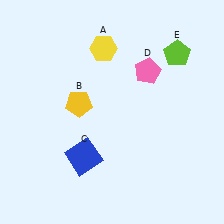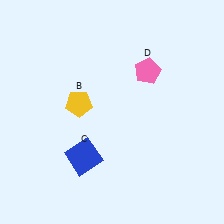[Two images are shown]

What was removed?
The lime pentagon (E), the yellow hexagon (A) were removed in Image 2.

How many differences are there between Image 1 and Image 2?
There are 2 differences between the two images.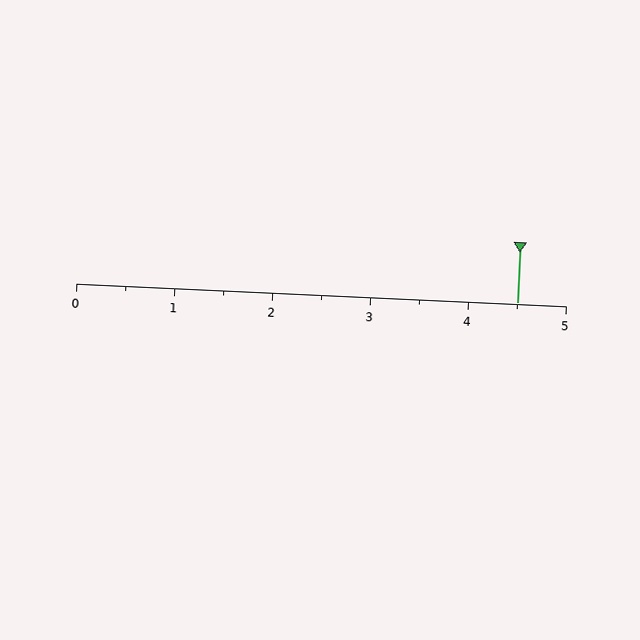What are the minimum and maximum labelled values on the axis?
The axis runs from 0 to 5.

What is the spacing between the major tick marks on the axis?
The major ticks are spaced 1 apart.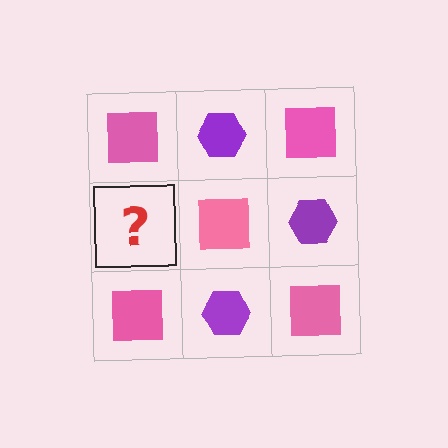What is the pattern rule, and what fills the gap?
The rule is that it alternates pink square and purple hexagon in a checkerboard pattern. The gap should be filled with a purple hexagon.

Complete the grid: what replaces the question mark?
The question mark should be replaced with a purple hexagon.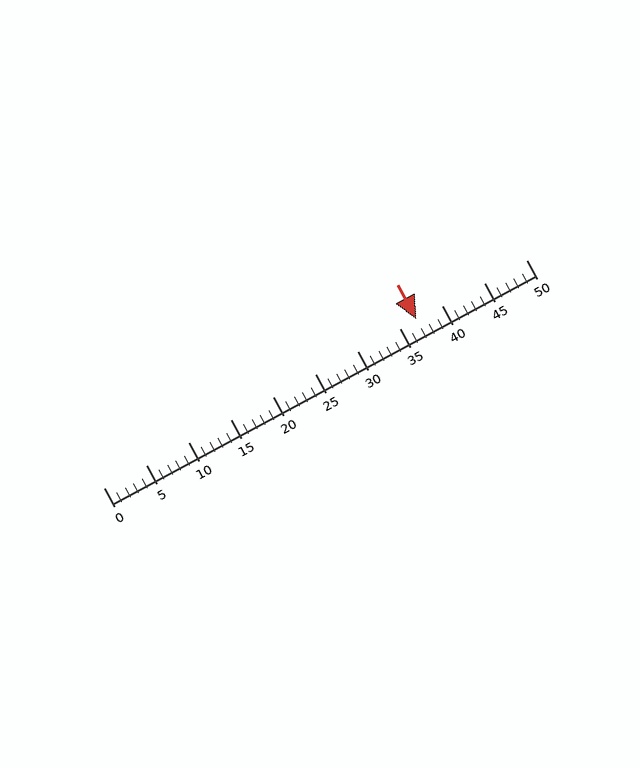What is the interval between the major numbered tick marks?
The major tick marks are spaced 5 units apart.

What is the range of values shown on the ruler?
The ruler shows values from 0 to 50.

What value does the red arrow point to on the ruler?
The red arrow points to approximately 37.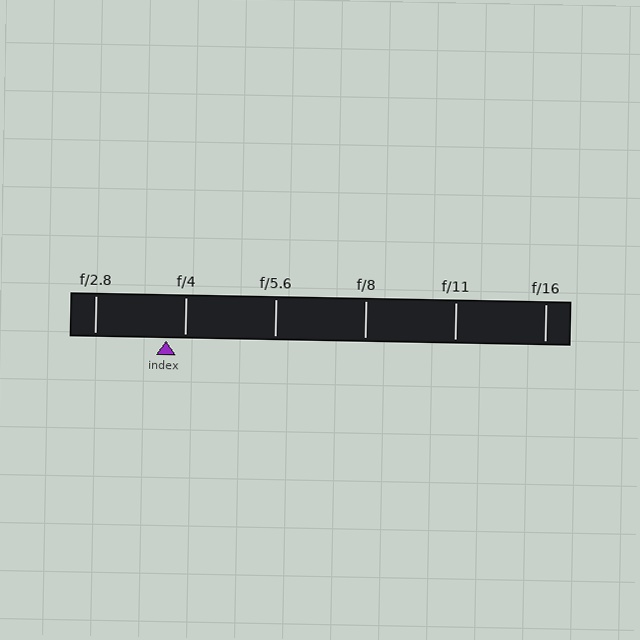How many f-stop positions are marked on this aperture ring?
There are 6 f-stop positions marked.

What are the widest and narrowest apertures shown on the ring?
The widest aperture shown is f/2.8 and the narrowest is f/16.